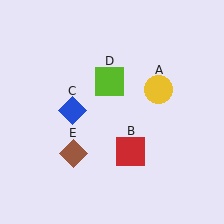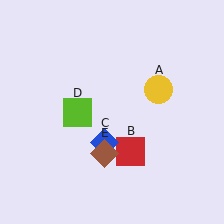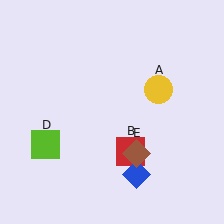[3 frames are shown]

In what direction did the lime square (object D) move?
The lime square (object D) moved down and to the left.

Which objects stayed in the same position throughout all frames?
Yellow circle (object A) and red square (object B) remained stationary.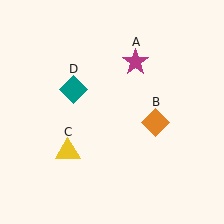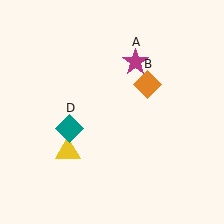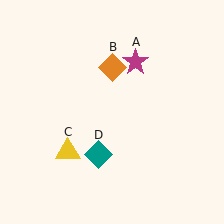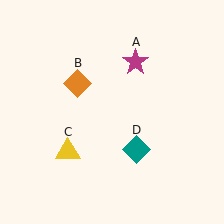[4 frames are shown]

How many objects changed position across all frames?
2 objects changed position: orange diamond (object B), teal diamond (object D).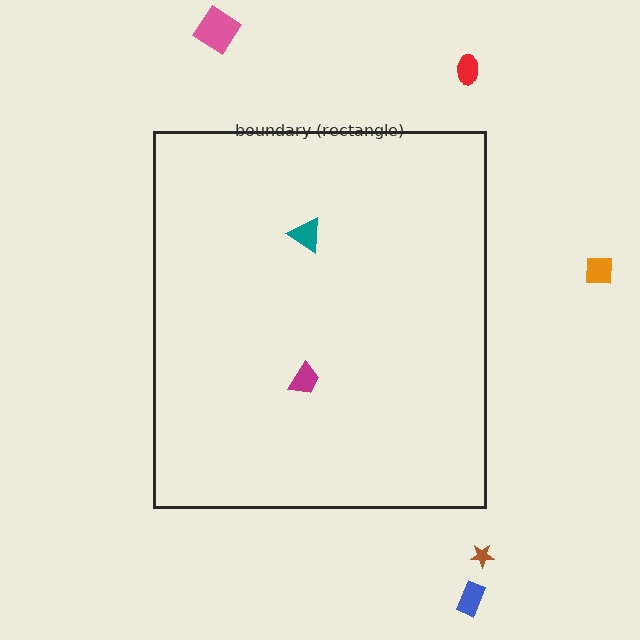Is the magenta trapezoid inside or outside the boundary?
Inside.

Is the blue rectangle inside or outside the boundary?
Outside.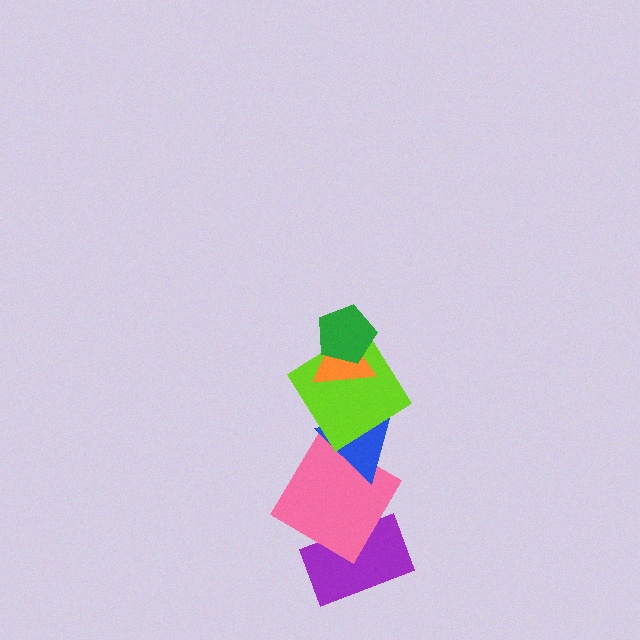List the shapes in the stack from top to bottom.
From top to bottom: the green pentagon, the orange triangle, the lime diamond, the blue triangle, the pink diamond, the purple rectangle.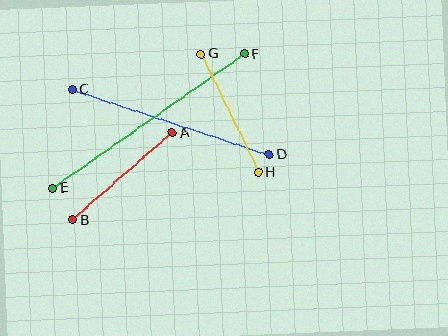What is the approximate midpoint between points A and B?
The midpoint is at approximately (123, 176) pixels.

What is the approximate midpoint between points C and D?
The midpoint is at approximately (170, 122) pixels.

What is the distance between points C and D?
The distance is approximately 208 pixels.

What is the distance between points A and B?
The distance is approximately 132 pixels.